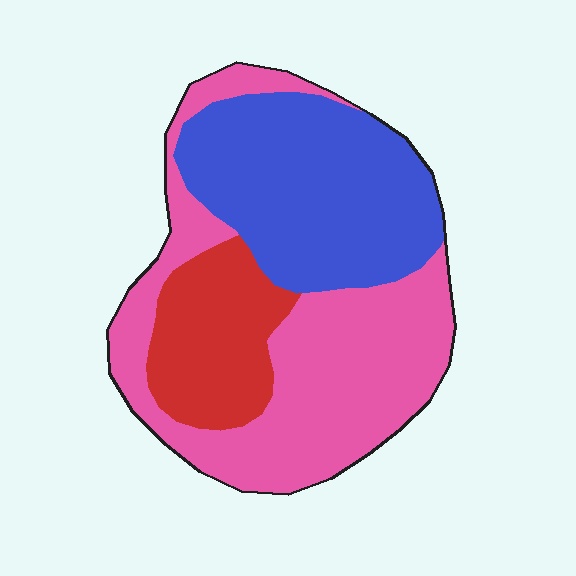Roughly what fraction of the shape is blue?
Blue covers 36% of the shape.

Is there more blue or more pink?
Pink.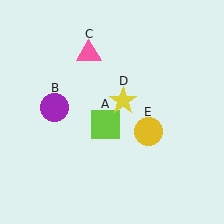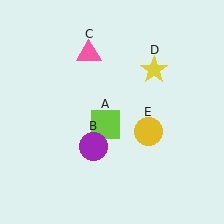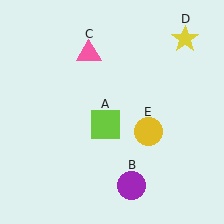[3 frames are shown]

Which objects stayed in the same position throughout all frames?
Lime square (object A) and pink triangle (object C) and yellow circle (object E) remained stationary.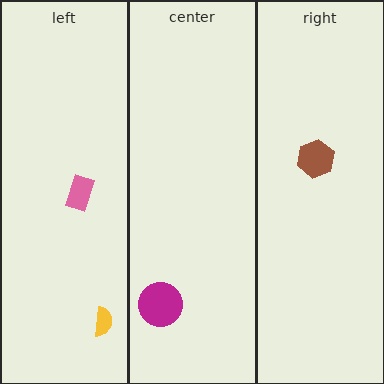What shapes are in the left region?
The pink rectangle, the yellow semicircle.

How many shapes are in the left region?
2.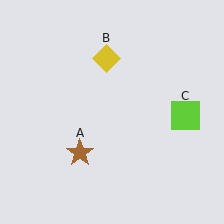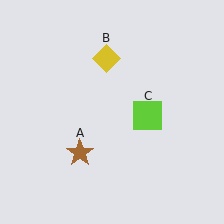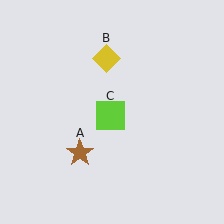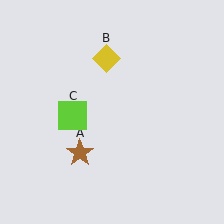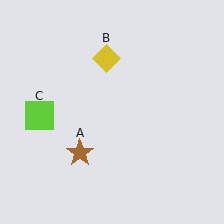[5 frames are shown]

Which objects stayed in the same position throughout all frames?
Brown star (object A) and yellow diamond (object B) remained stationary.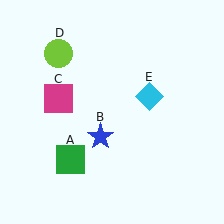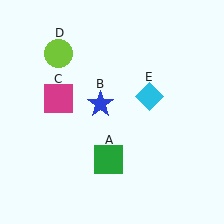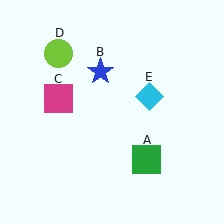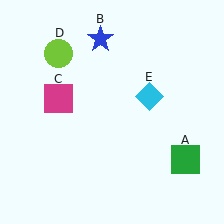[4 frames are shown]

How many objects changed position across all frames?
2 objects changed position: green square (object A), blue star (object B).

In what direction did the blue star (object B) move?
The blue star (object B) moved up.